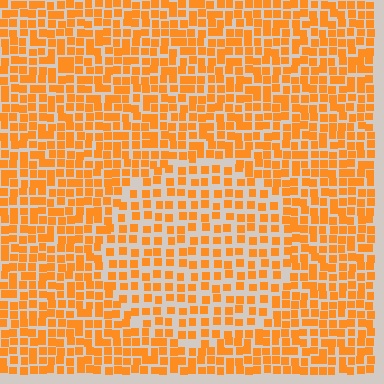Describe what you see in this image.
The image contains small orange elements arranged at two different densities. A circle-shaped region is visible where the elements are less densely packed than the surrounding area.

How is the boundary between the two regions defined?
The boundary is defined by a change in element density (approximately 1.6x ratio). All elements are the same color, size, and shape.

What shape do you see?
I see a circle.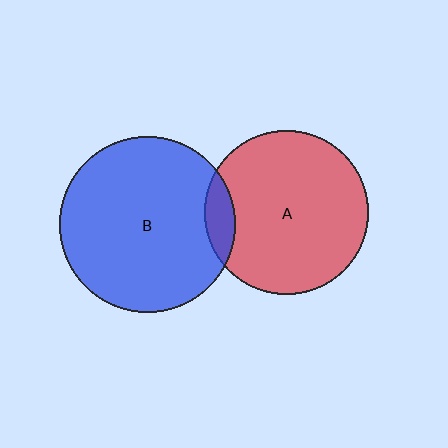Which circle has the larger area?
Circle B (blue).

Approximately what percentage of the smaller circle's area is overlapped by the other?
Approximately 10%.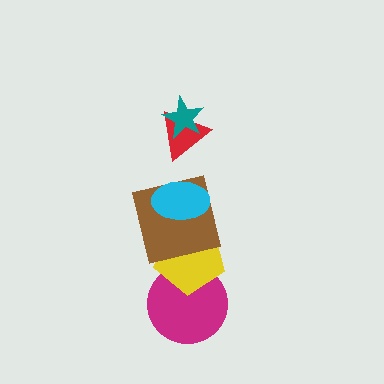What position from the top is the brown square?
The brown square is 4th from the top.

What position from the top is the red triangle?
The red triangle is 2nd from the top.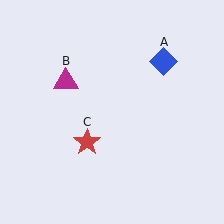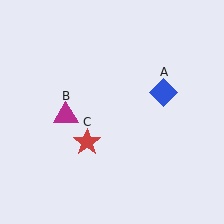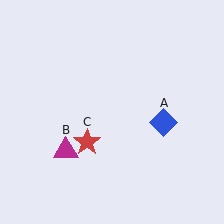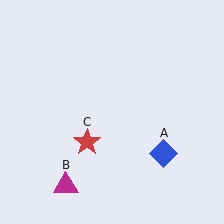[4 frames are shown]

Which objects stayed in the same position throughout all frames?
Red star (object C) remained stationary.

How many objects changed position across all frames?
2 objects changed position: blue diamond (object A), magenta triangle (object B).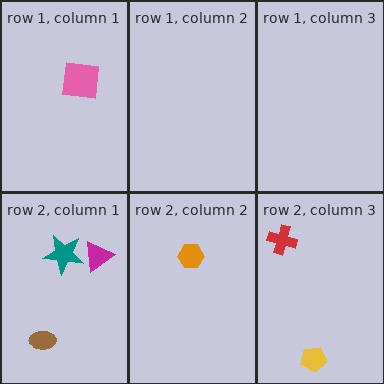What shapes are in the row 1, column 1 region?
The pink square.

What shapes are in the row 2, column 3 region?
The red cross, the yellow pentagon.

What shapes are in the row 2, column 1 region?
The brown ellipse, the magenta triangle, the teal star.